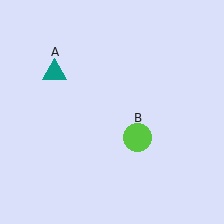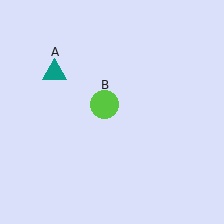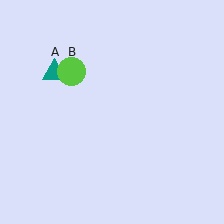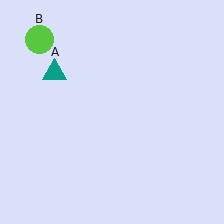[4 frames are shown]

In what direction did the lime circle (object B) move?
The lime circle (object B) moved up and to the left.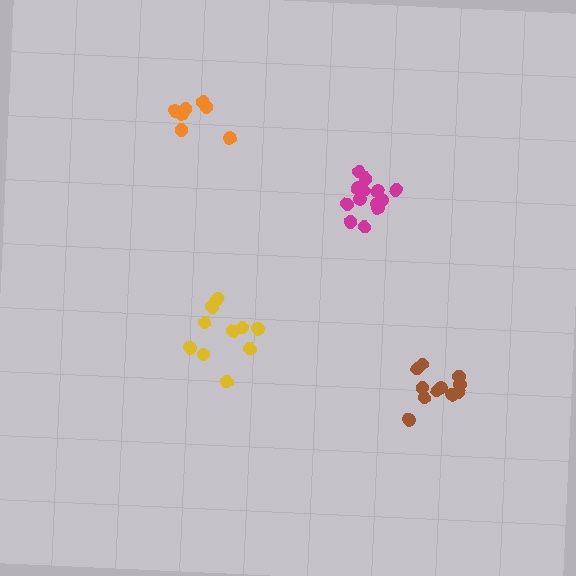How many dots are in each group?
Group 1: 10 dots, Group 2: 13 dots, Group 3: 11 dots, Group 4: 7 dots (41 total).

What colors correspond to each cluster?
The clusters are colored: yellow, magenta, brown, orange.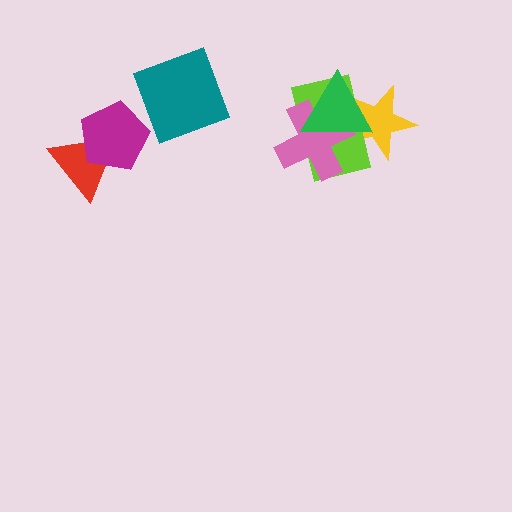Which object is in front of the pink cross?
The green triangle is in front of the pink cross.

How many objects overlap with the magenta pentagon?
1 object overlaps with the magenta pentagon.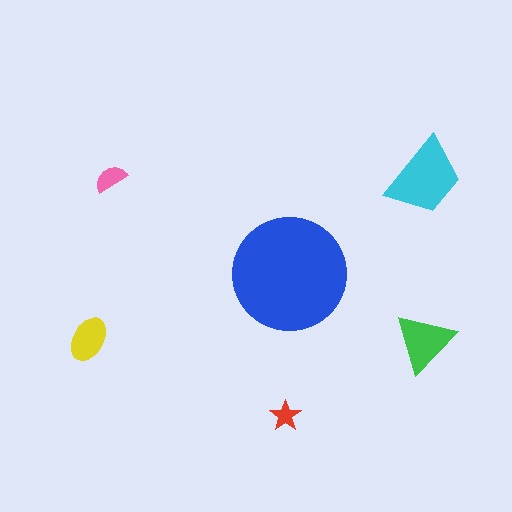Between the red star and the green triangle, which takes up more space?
The green triangle.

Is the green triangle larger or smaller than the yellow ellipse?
Larger.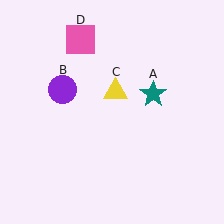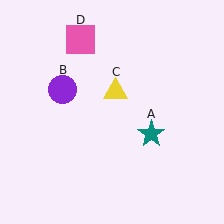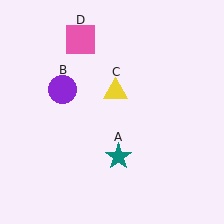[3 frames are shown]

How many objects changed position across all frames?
1 object changed position: teal star (object A).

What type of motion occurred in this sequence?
The teal star (object A) rotated clockwise around the center of the scene.